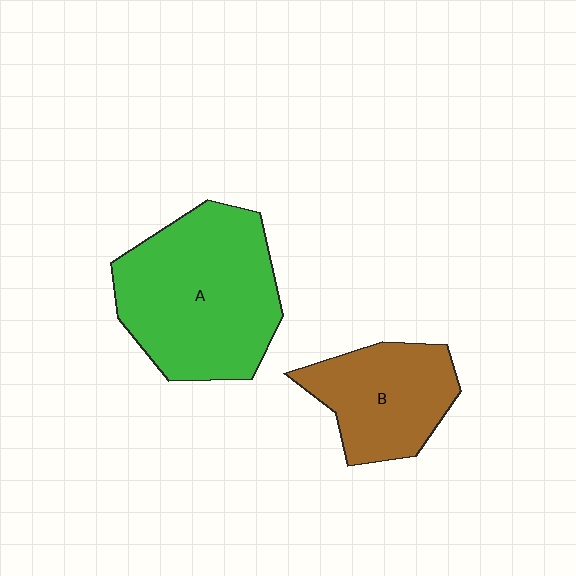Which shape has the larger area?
Shape A (green).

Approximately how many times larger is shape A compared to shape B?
Approximately 1.7 times.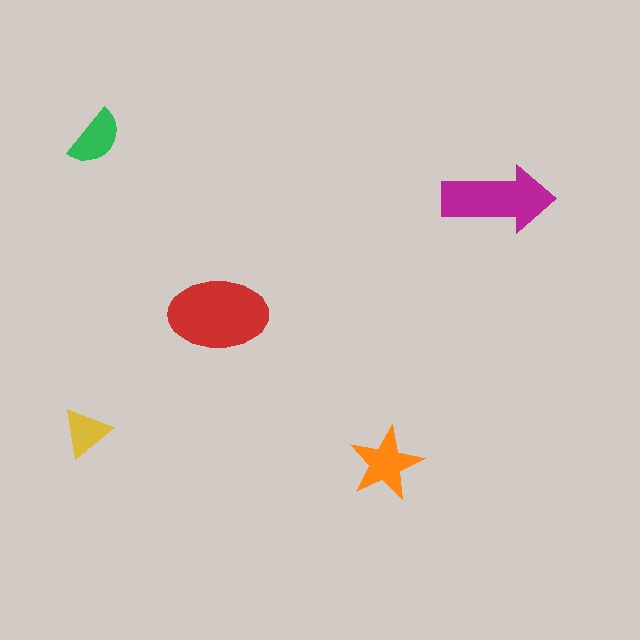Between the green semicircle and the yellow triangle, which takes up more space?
The green semicircle.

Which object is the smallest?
The yellow triangle.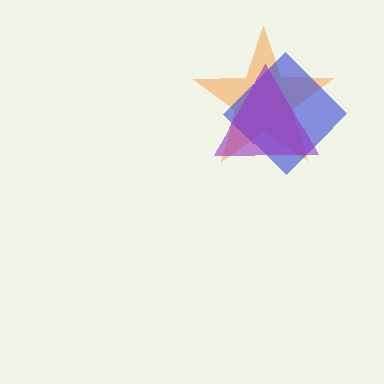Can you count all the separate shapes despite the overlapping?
Yes, there are 3 separate shapes.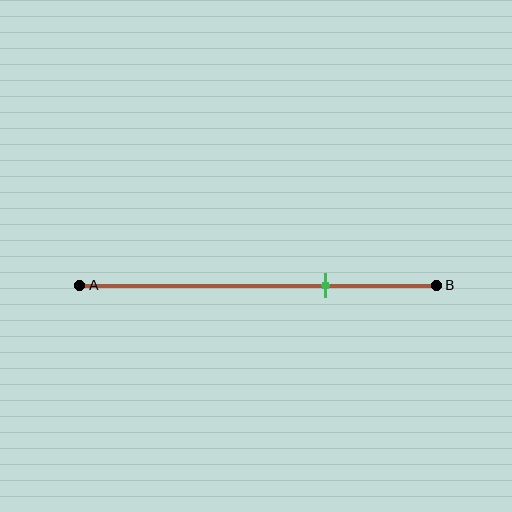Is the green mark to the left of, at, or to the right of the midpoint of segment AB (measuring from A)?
The green mark is to the right of the midpoint of segment AB.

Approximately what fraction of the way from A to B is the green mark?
The green mark is approximately 70% of the way from A to B.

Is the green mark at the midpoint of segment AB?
No, the mark is at about 70% from A, not at the 50% midpoint.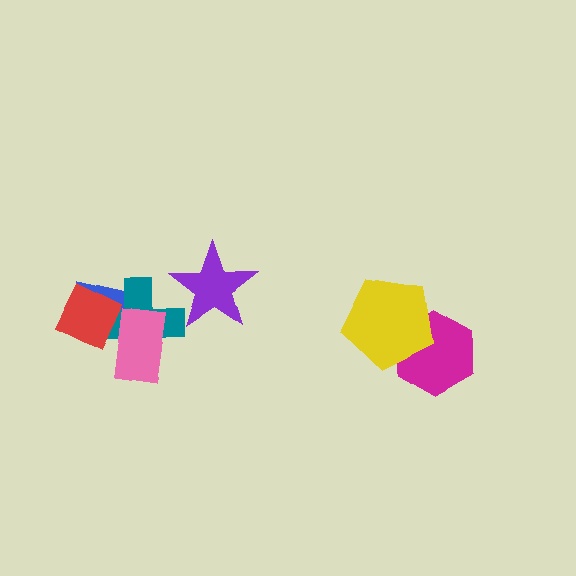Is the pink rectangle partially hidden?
No, no other shape covers it.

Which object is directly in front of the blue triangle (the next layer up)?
The teal cross is directly in front of the blue triangle.